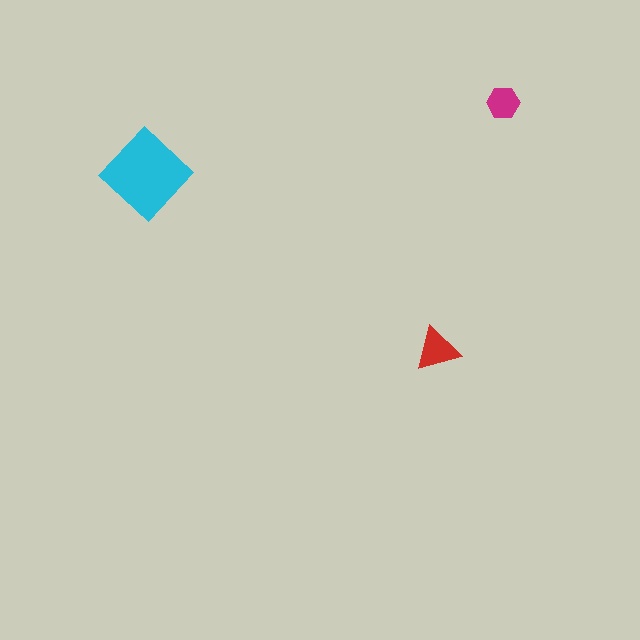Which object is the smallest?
The magenta hexagon.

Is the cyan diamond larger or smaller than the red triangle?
Larger.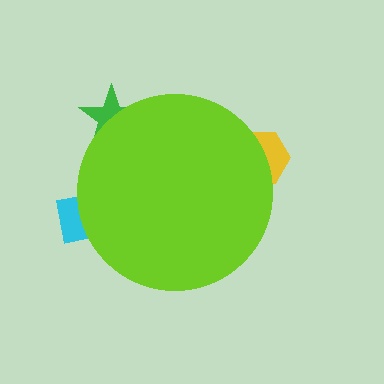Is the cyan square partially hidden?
Yes, the cyan square is partially hidden behind the lime circle.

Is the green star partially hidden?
Yes, the green star is partially hidden behind the lime circle.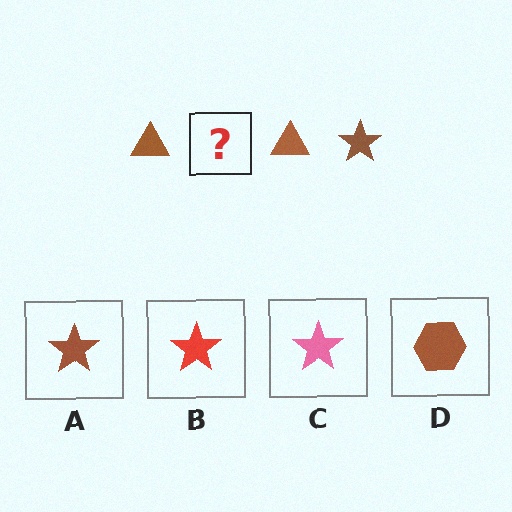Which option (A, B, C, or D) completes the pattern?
A.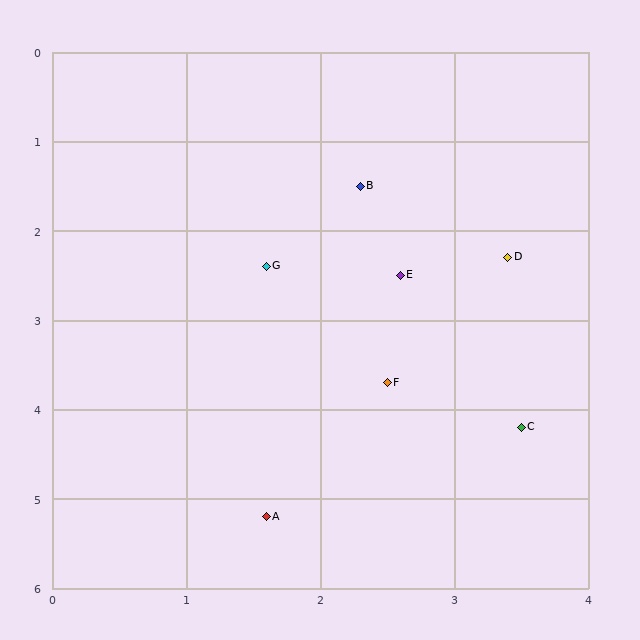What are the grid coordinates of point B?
Point B is at approximately (2.3, 1.5).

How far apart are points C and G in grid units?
Points C and G are about 2.6 grid units apart.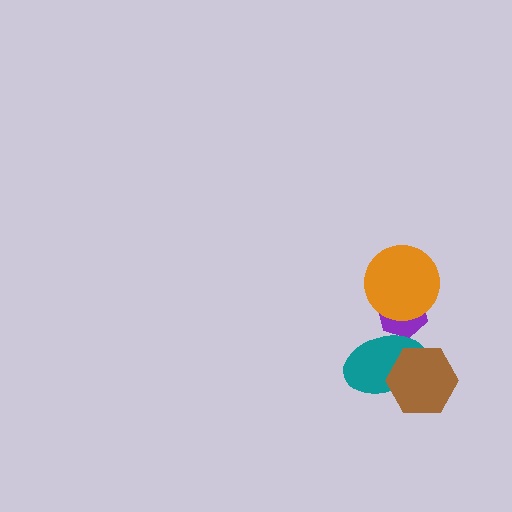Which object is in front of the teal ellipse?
The brown hexagon is in front of the teal ellipse.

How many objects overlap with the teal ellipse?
2 objects overlap with the teal ellipse.